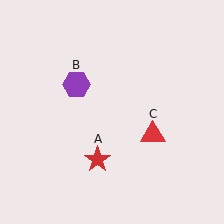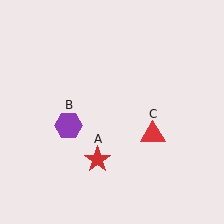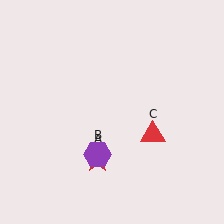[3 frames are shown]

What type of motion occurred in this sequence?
The purple hexagon (object B) rotated counterclockwise around the center of the scene.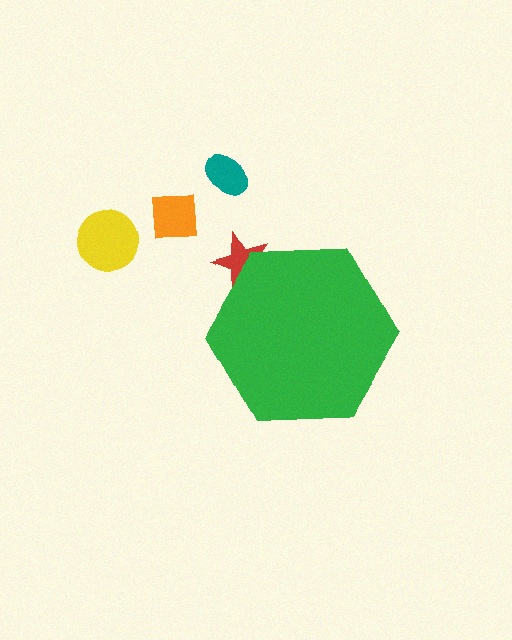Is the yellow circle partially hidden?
No, the yellow circle is fully visible.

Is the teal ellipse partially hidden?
No, the teal ellipse is fully visible.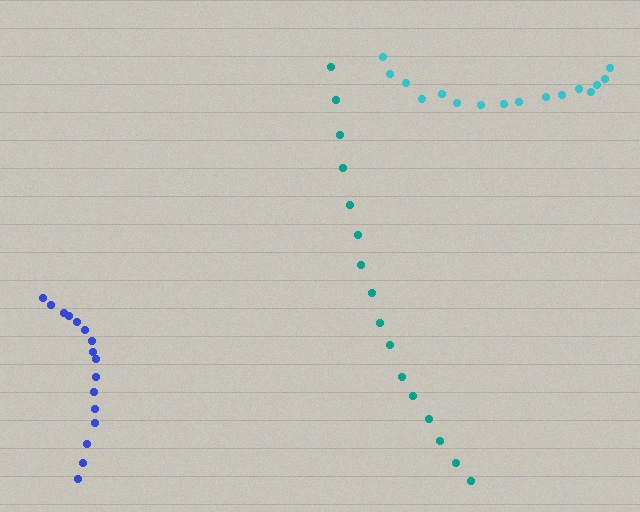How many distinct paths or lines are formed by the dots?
There are 3 distinct paths.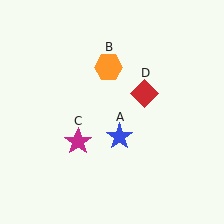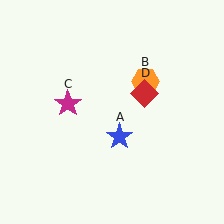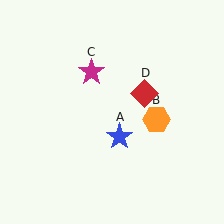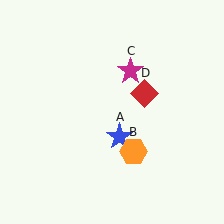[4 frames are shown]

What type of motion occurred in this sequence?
The orange hexagon (object B), magenta star (object C) rotated clockwise around the center of the scene.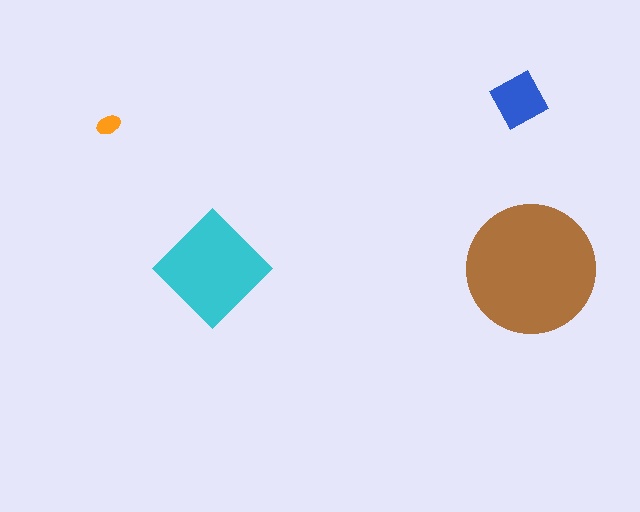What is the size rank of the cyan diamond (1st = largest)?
2nd.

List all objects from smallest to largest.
The orange ellipse, the blue square, the cyan diamond, the brown circle.